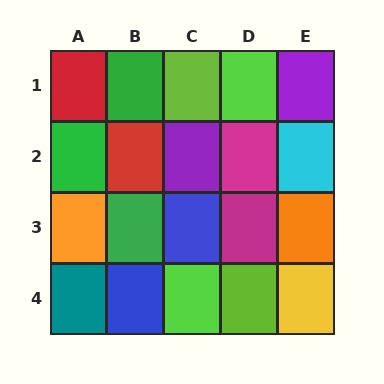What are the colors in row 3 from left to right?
Orange, green, blue, magenta, orange.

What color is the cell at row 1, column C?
Lime.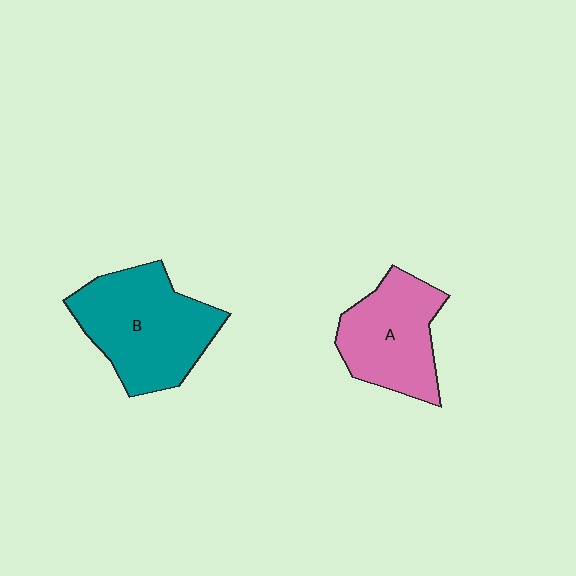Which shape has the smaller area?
Shape A (pink).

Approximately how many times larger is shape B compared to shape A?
Approximately 1.3 times.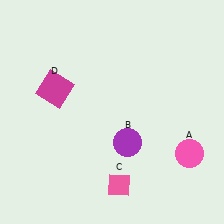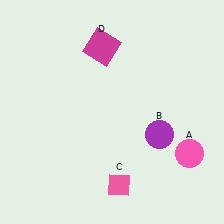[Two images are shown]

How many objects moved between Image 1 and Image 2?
2 objects moved between the two images.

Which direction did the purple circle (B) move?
The purple circle (B) moved right.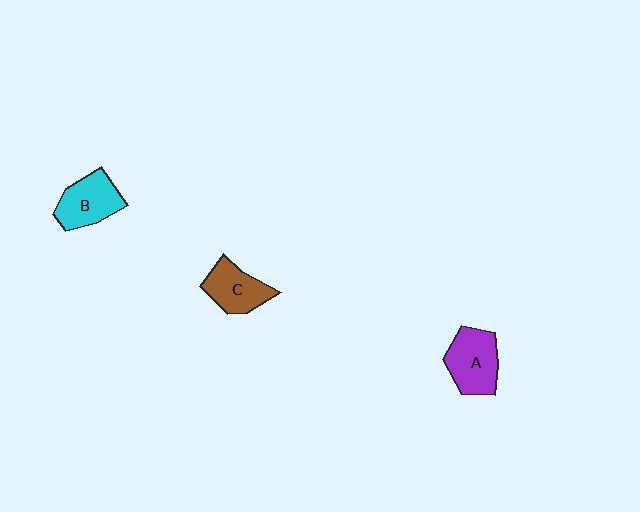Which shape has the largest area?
Shape A (purple).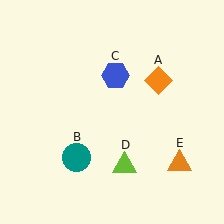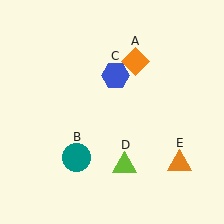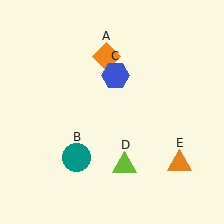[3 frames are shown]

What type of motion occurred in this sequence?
The orange diamond (object A) rotated counterclockwise around the center of the scene.